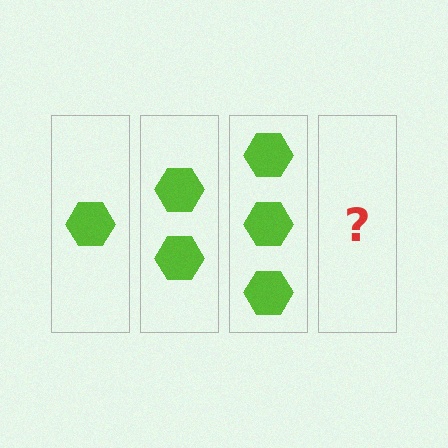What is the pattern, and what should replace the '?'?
The pattern is that each step adds one more hexagon. The '?' should be 4 hexagons.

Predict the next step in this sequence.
The next step is 4 hexagons.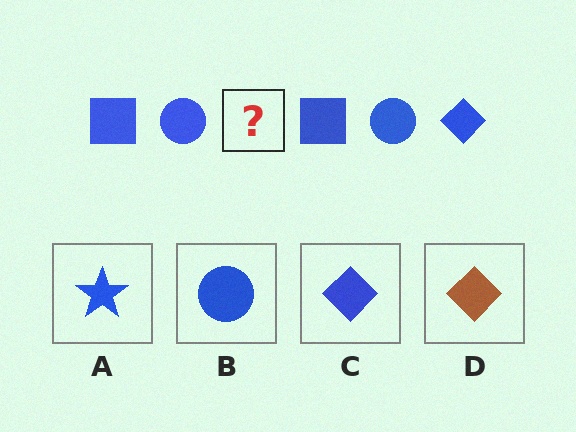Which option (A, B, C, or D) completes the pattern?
C.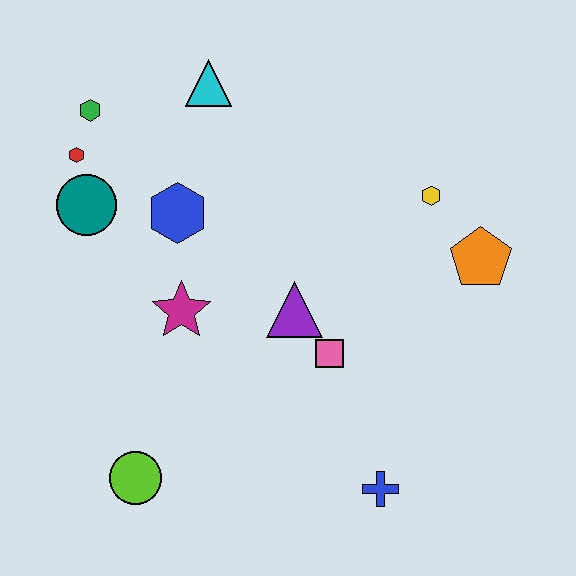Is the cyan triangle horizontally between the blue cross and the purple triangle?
No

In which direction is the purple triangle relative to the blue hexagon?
The purple triangle is to the right of the blue hexagon.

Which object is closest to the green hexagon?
The red hexagon is closest to the green hexagon.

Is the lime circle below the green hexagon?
Yes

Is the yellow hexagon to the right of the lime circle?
Yes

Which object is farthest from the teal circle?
The blue cross is farthest from the teal circle.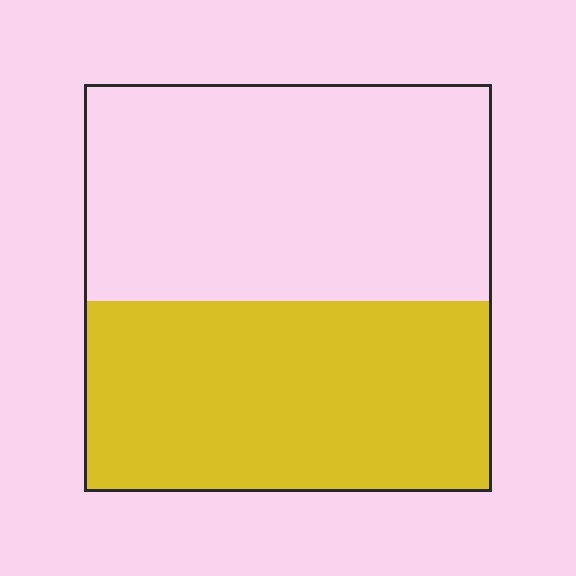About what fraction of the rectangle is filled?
About one half (1/2).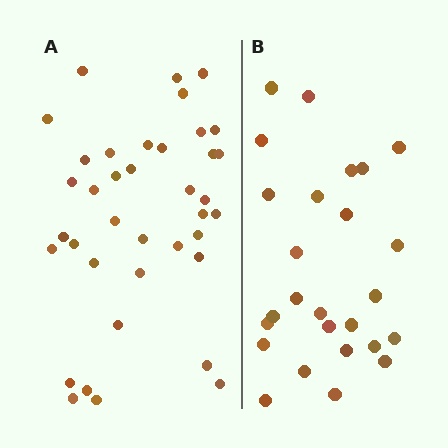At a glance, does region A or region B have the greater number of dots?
Region A (the left region) has more dots.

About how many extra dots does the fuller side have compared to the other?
Region A has roughly 12 or so more dots than region B.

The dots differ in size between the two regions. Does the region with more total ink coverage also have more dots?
No. Region B has more total ink coverage because its dots are larger, but region A actually contains more individual dots. Total area can be misleading — the number of items is what matters here.